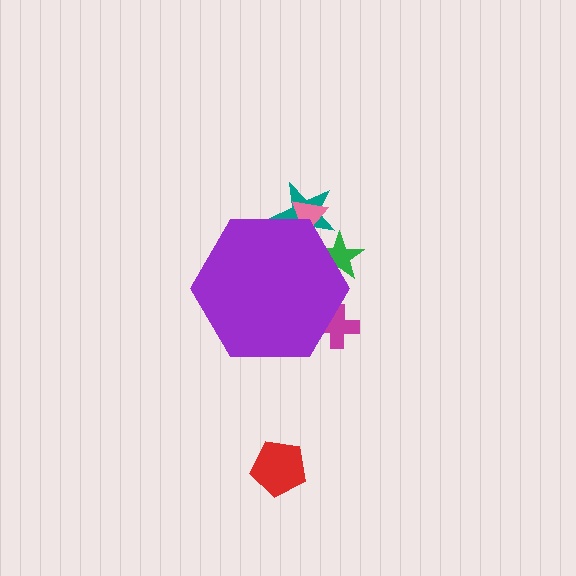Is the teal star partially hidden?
Yes, the teal star is partially hidden behind the purple hexagon.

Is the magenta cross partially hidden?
Yes, the magenta cross is partially hidden behind the purple hexagon.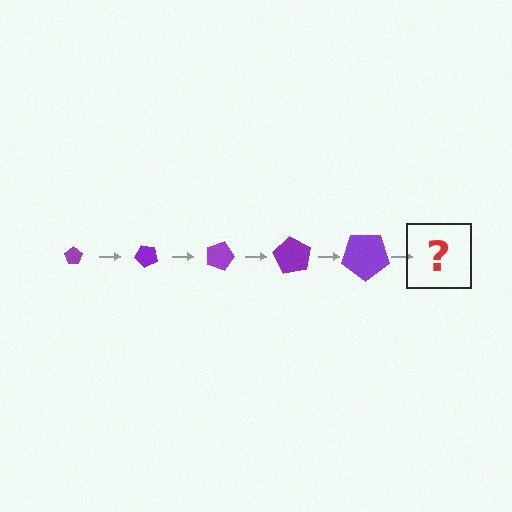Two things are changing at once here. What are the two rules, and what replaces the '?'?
The two rules are that the pentagon grows larger each step and it rotates 45 degrees each step. The '?' should be a pentagon, larger than the previous one and rotated 225 degrees from the start.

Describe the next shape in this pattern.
It should be a pentagon, larger than the previous one and rotated 225 degrees from the start.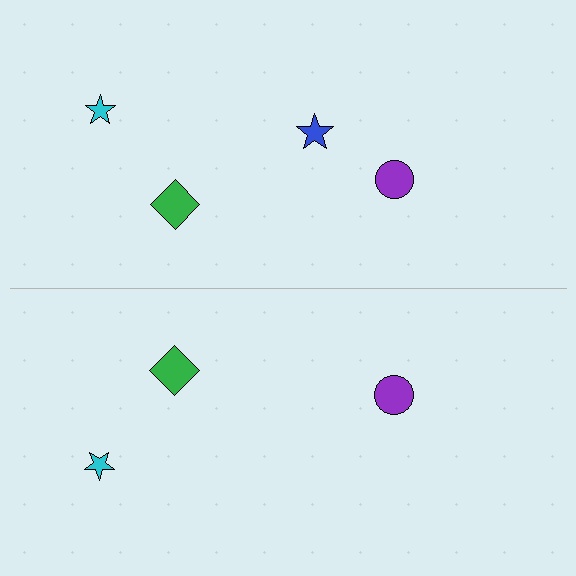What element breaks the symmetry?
A blue star is missing from the bottom side.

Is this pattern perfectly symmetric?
No, the pattern is not perfectly symmetric. A blue star is missing from the bottom side.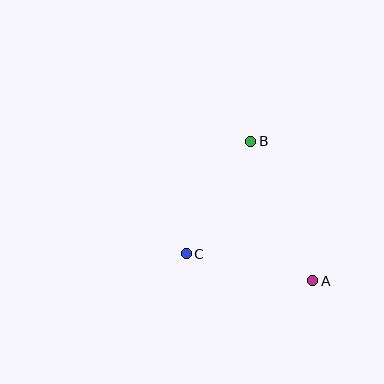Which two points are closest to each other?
Points A and C are closest to each other.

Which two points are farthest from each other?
Points A and B are farthest from each other.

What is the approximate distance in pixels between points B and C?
The distance between B and C is approximately 130 pixels.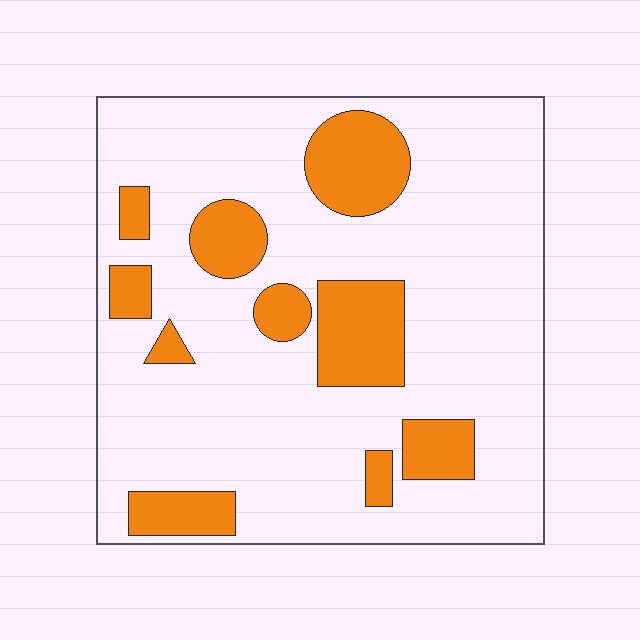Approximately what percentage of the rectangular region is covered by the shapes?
Approximately 20%.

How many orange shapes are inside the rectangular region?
10.